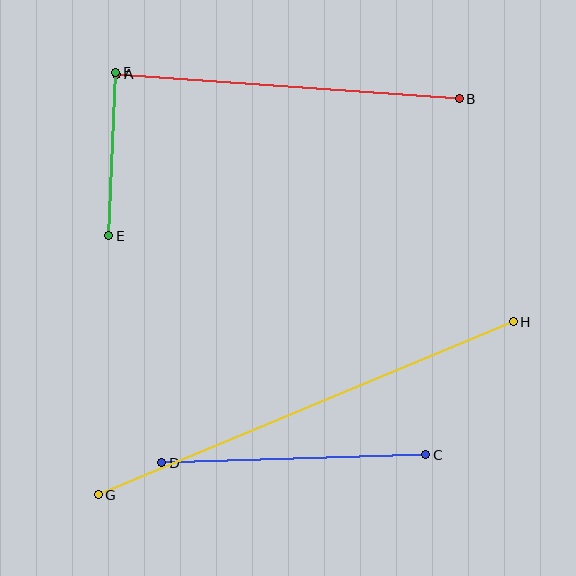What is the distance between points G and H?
The distance is approximately 449 pixels.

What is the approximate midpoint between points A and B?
The midpoint is at approximately (288, 86) pixels.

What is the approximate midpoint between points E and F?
The midpoint is at approximately (112, 154) pixels.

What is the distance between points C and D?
The distance is approximately 264 pixels.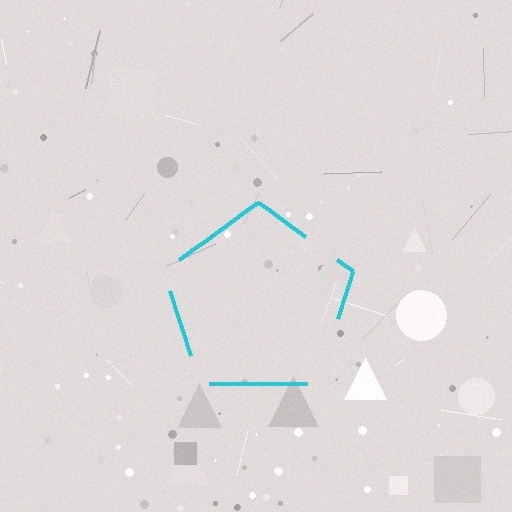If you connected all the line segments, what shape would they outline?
They would outline a pentagon.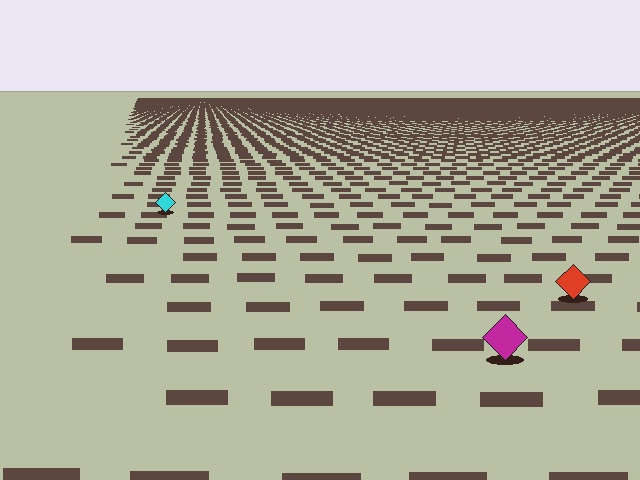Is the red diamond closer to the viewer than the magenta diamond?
No. The magenta diamond is closer — you can tell from the texture gradient: the ground texture is coarser near it.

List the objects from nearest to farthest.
From nearest to farthest: the magenta diamond, the red diamond, the cyan diamond.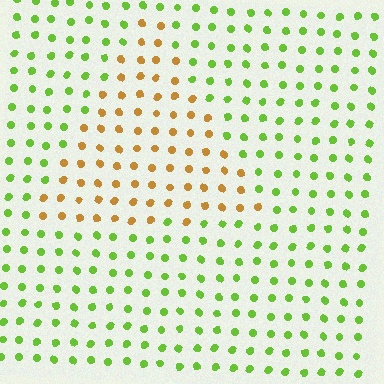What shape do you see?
I see a triangle.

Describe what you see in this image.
The image is filled with small lime elements in a uniform arrangement. A triangle-shaped region is visible where the elements are tinted to a slightly different hue, forming a subtle color boundary.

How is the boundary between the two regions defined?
The boundary is defined purely by a slight shift in hue (about 62 degrees). Spacing, size, and orientation are identical on both sides.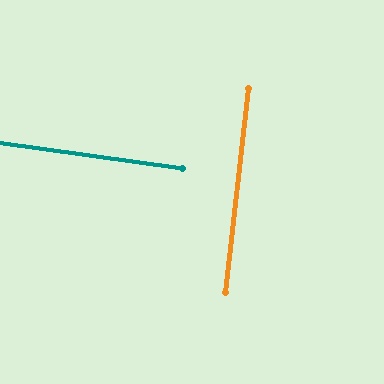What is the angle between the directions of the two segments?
Approximately 89 degrees.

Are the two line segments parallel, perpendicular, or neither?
Perpendicular — they meet at approximately 89°.